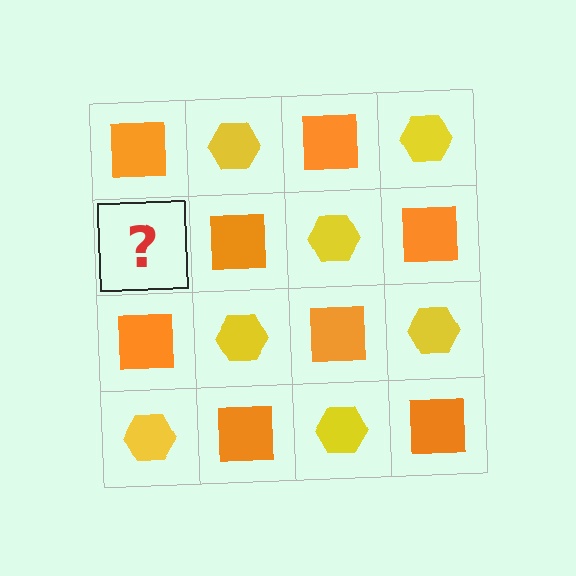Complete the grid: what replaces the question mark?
The question mark should be replaced with a yellow hexagon.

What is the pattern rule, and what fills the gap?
The rule is that it alternates orange square and yellow hexagon in a checkerboard pattern. The gap should be filled with a yellow hexagon.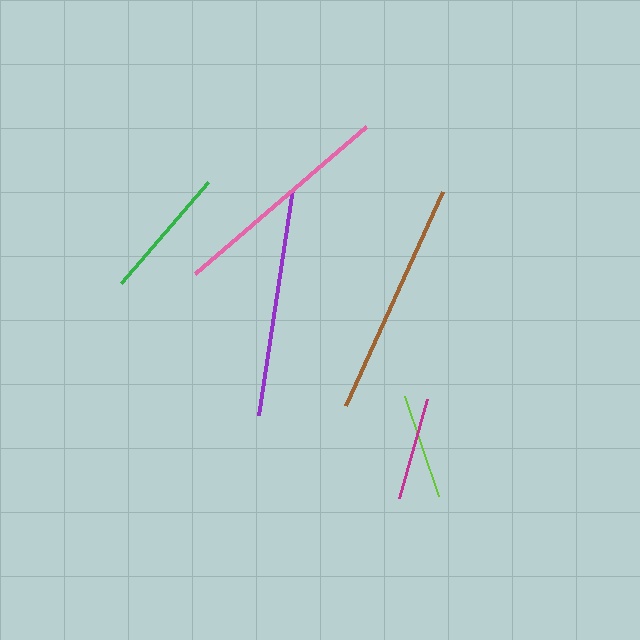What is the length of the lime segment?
The lime segment is approximately 106 pixels long.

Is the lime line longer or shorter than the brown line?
The brown line is longer than the lime line.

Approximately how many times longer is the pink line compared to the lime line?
The pink line is approximately 2.1 times the length of the lime line.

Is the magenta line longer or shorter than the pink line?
The pink line is longer than the magenta line.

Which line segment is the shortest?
The magenta line is the shortest at approximately 103 pixels.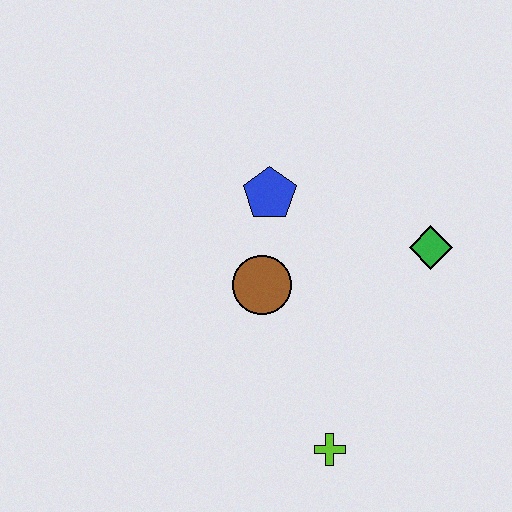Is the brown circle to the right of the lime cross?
No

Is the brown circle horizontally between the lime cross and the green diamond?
No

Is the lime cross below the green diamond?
Yes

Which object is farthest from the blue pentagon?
The lime cross is farthest from the blue pentagon.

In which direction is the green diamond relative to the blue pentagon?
The green diamond is to the right of the blue pentagon.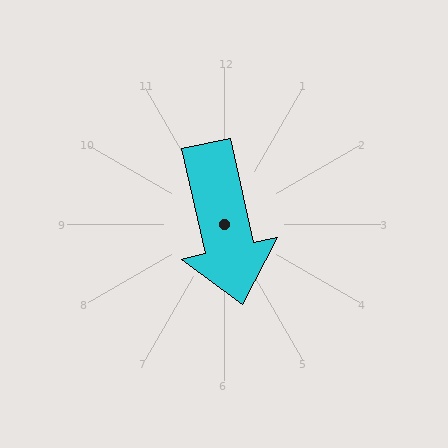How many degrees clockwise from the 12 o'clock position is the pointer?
Approximately 167 degrees.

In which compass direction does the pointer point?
South.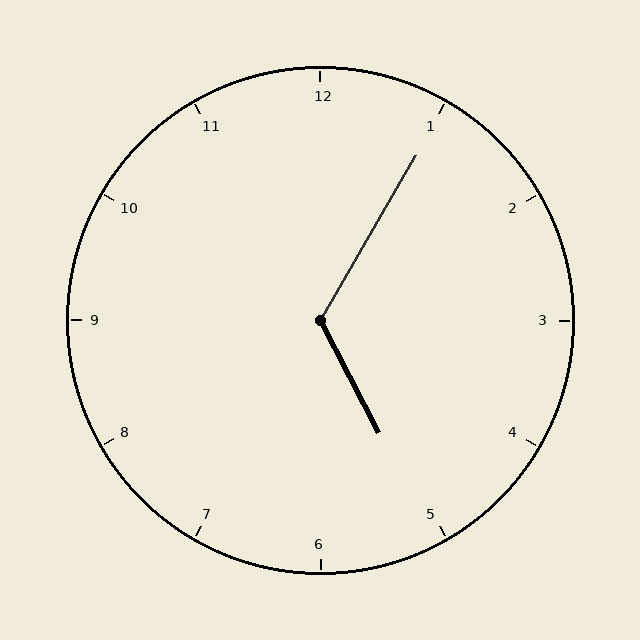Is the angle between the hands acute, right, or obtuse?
It is obtuse.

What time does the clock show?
5:05.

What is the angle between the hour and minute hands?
Approximately 122 degrees.